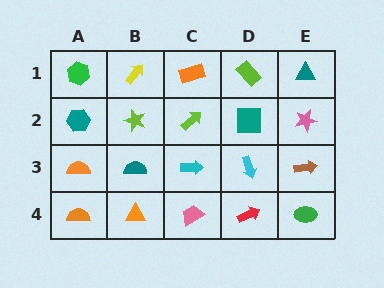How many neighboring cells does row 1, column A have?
2.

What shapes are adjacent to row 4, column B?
A teal semicircle (row 3, column B), an orange semicircle (row 4, column A), a pink trapezoid (row 4, column C).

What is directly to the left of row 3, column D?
A cyan arrow.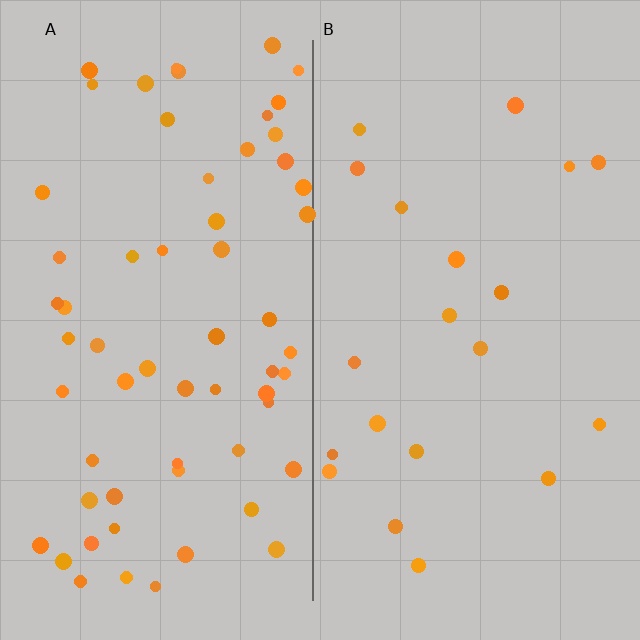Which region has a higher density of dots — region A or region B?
A (the left).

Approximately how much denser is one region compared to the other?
Approximately 3.0× — region A over region B.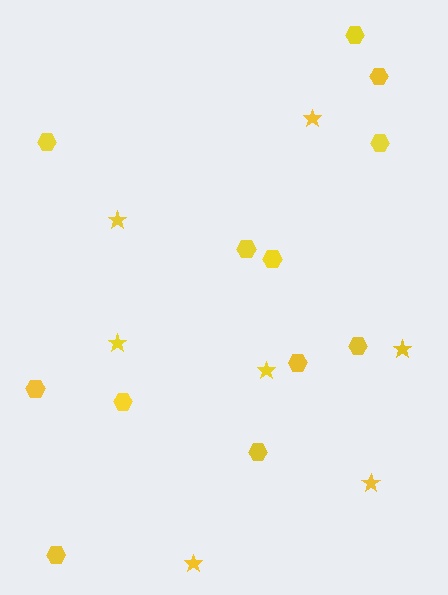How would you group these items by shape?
There are 2 groups: one group of hexagons (12) and one group of stars (7).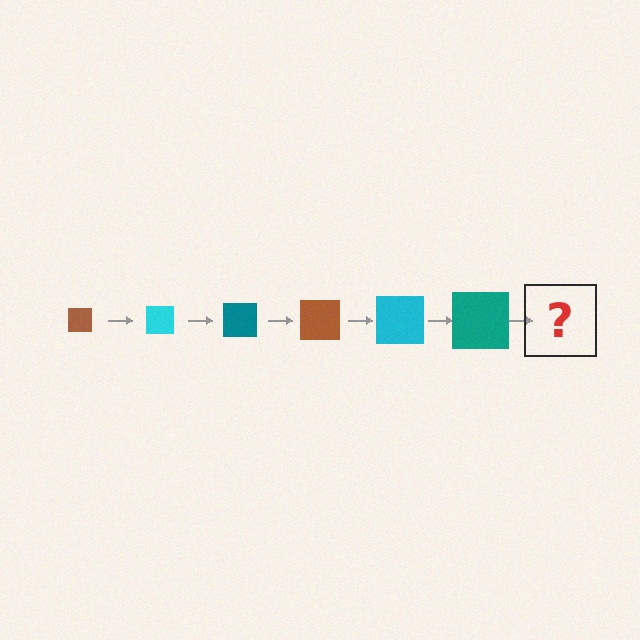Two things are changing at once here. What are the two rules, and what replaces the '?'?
The two rules are that the square grows larger each step and the color cycles through brown, cyan, and teal. The '?' should be a brown square, larger than the previous one.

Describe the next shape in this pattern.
It should be a brown square, larger than the previous one.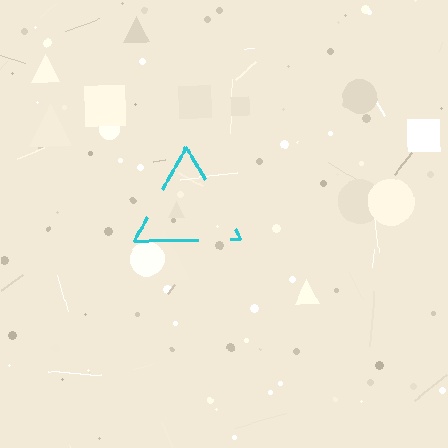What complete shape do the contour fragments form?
The contour fragments form a triangle.